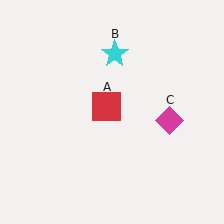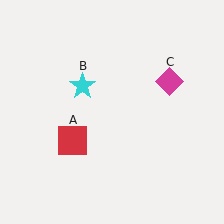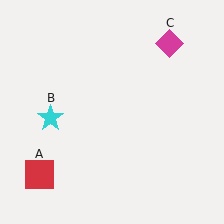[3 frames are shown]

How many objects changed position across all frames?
3 objects changed position: red square (object A), cyan star (object B), magenta diamond (object C).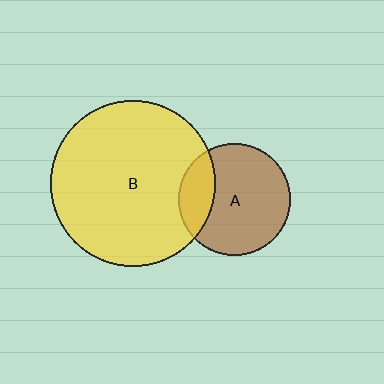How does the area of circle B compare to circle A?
Approximately 2.2 times.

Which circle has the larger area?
Circle B (yellow).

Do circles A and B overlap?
Yes.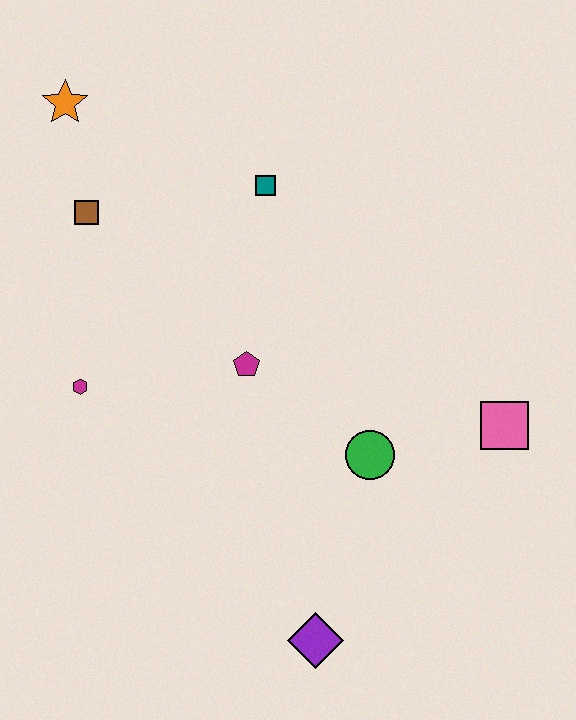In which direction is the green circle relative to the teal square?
The green circle is below the teal square.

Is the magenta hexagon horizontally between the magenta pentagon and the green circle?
No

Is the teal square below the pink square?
No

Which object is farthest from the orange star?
The purple diamond is farthest from the orange star.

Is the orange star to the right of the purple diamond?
No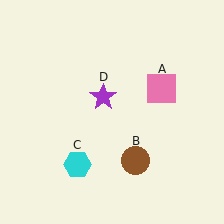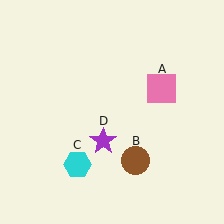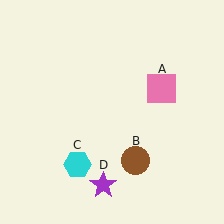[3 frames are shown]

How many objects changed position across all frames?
1 object changed position: purple star (object D).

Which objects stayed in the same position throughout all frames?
Pink square (object A) and brown circle (object B) and cyan hexagon (object C) remained stationary.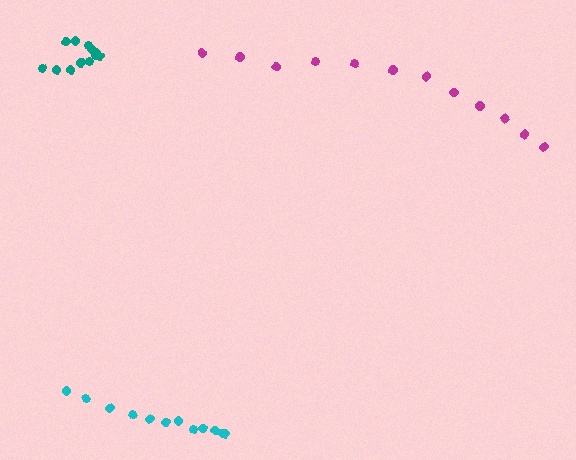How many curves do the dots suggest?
There are 3 distinct paths.